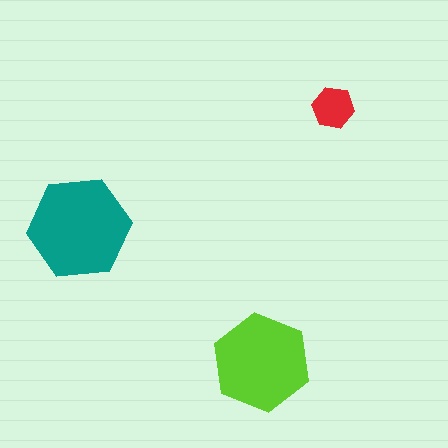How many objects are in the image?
There are 3 objects in the image.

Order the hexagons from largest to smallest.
the teal one, the lime one, the red one.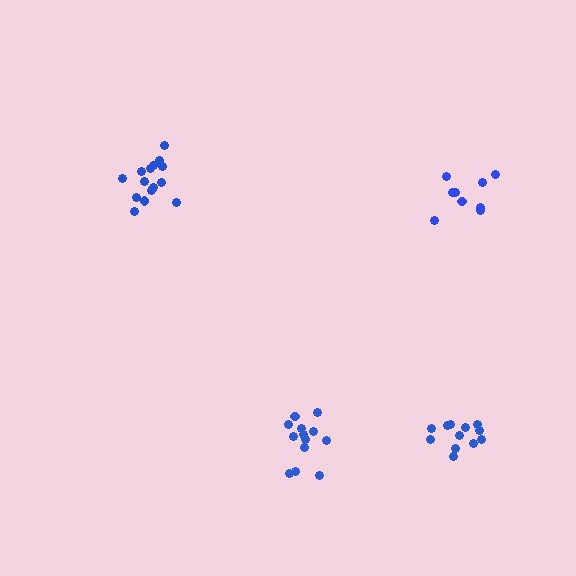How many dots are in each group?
Group 1: 12 dots, Group 2: 9 dots, Group 3: 13 dots, Group 4: 15 dots (49 total).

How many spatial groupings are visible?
There are 4 spatial groupings.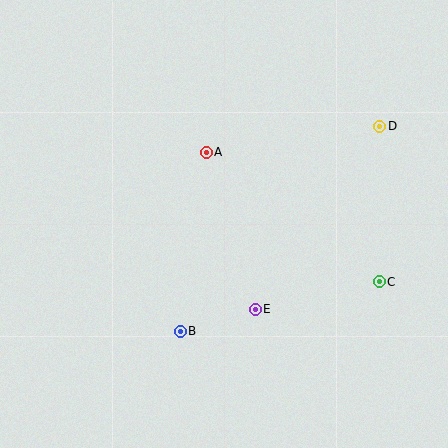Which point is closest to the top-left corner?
Point A is closest to the top-left corner.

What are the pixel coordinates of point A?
Point A is at (206, 152).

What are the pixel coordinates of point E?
Point E is at (255, 309).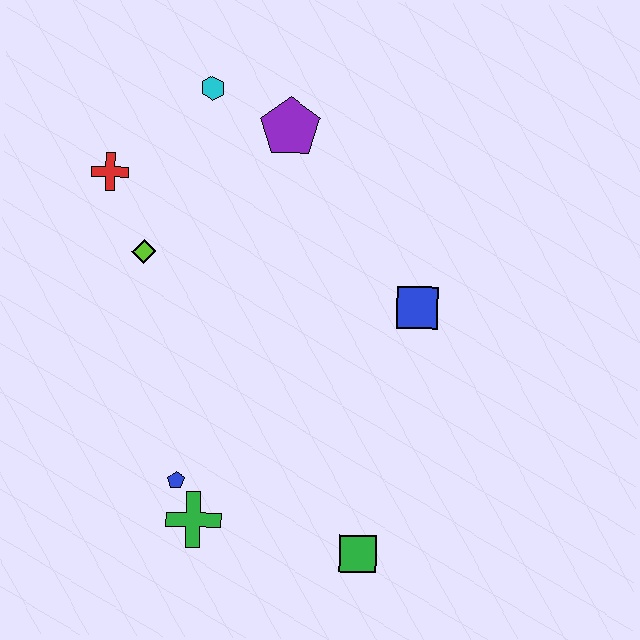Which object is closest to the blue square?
The purple pentagon is closest to the blue square.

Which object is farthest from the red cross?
The green square is farthest from the red cross.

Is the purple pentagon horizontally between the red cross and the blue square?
Yes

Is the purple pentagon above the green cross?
Yes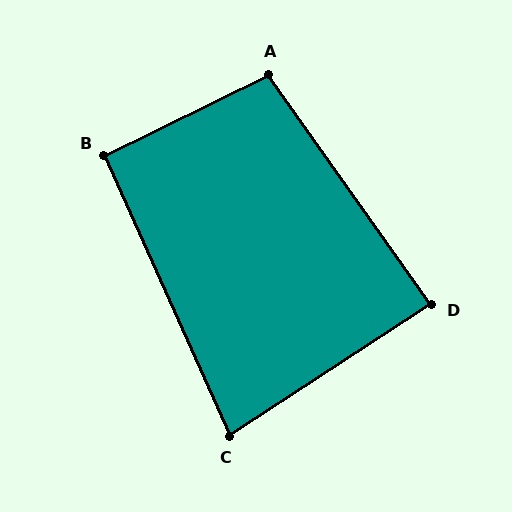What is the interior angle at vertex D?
Approximately 88 degrees (approximately right).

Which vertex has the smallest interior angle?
C, at approximately 81 degrees.